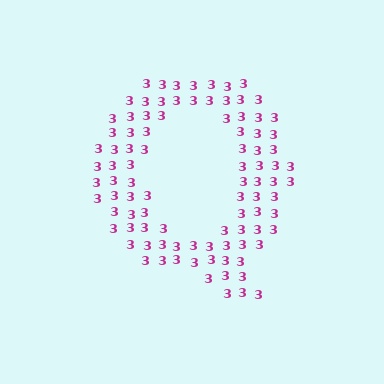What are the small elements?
The small elements are digit 3's.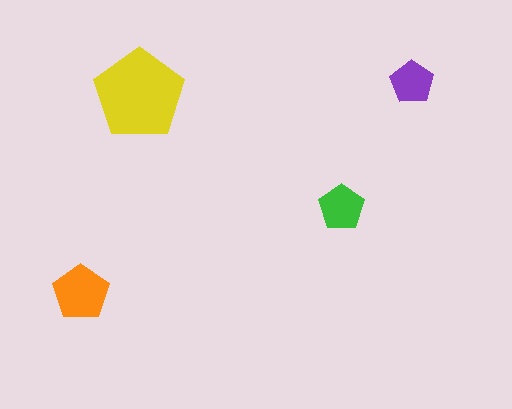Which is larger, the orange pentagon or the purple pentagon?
The orange one.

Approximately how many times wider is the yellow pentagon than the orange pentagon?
About 1.5 times wider.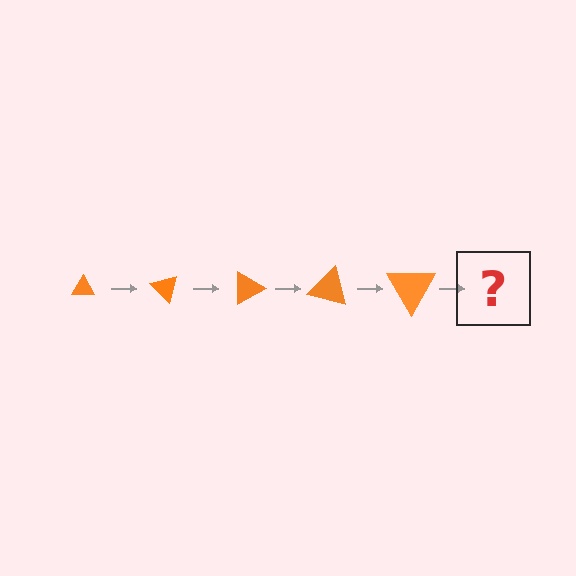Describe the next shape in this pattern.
It should be a triangle, larger than the previous one and rotated 225 degrees from the start.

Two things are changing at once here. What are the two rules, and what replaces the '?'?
The two rules are that the triangle grows larger each step and it rotates 45 degrees each step. The '?' should be a triangle, larger than the previous one and rotated 225 degrees from the start.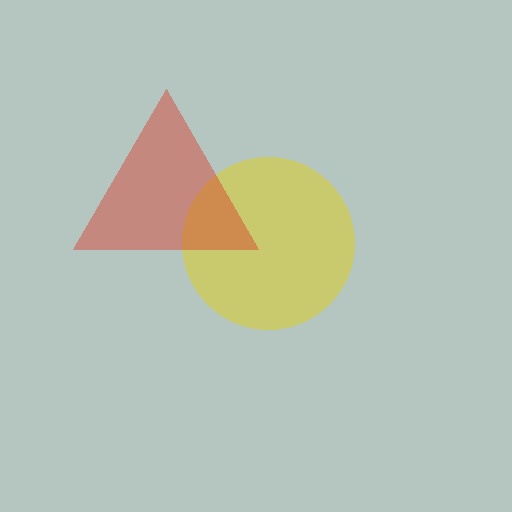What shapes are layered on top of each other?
The layered shapes are: a yellow circle, a red triangle.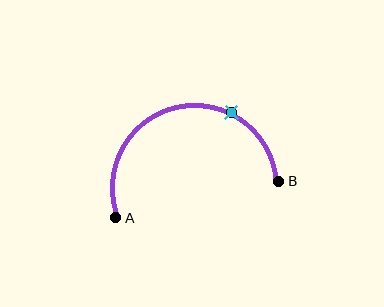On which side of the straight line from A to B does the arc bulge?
The arc bulges above the straight line connecting A and B.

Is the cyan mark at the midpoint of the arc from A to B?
No. The cyan mark lies on the arc but is closer to endpoint B. The arc midpoint would be at the point on the curve equidistant along the arc from both A and B.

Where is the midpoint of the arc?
The arc midpoint is the point on the curve farthest from the straight line joining A and B. It sits above that line.